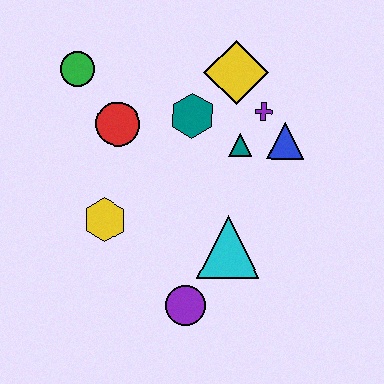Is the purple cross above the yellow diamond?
No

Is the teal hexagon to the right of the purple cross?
No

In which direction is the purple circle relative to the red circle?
The purple circle is below the red circle.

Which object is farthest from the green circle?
The purple circle is farthest from the green circle.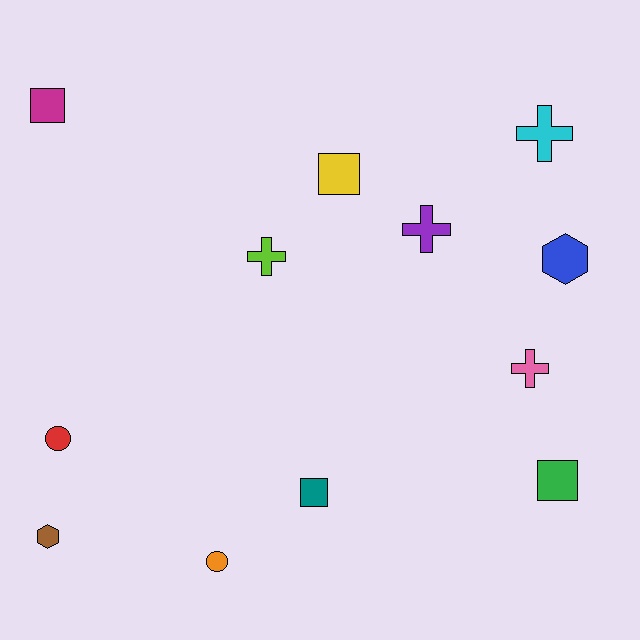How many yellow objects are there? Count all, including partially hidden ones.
There is 1 yellow object.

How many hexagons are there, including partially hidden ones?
There are 2 hexagons.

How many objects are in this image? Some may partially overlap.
There are 12 objects.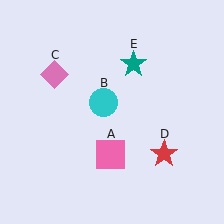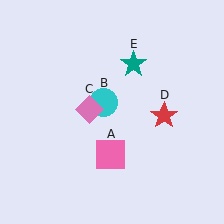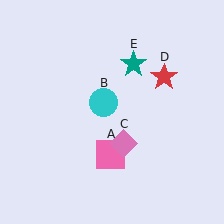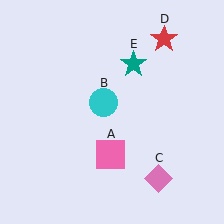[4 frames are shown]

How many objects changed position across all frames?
2 objects changed position: pink diamond (object C), red star (object D).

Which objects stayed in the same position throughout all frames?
Pink square (object A) and cyan circle (object B) and teal star (object E) remained stationary.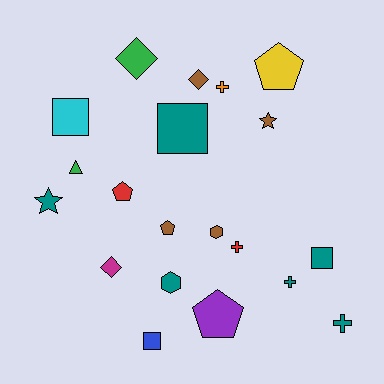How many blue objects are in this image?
There is 1 blue object.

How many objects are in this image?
There are 20 objects.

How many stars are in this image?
There are 2 stars.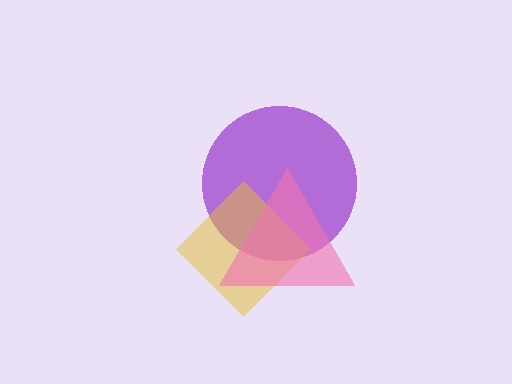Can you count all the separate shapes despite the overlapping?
Yes, there are 3 separate shapes.